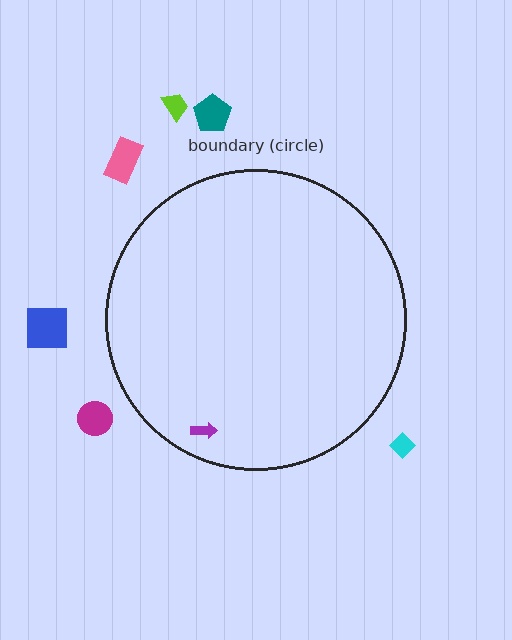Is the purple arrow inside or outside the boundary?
Inside.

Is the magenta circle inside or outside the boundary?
Outside.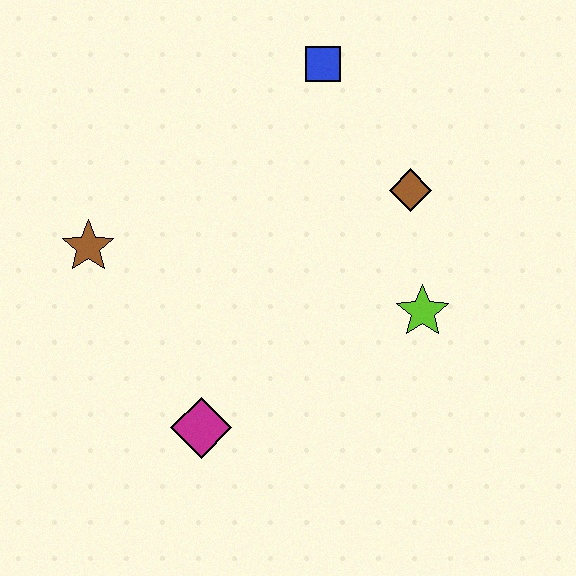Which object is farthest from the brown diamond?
The brown star is farthest from the brown diamond.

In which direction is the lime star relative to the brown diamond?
The lime star is below the brown diamond.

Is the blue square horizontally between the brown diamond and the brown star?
Yes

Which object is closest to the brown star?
The magenta diamond is closest to the brown star.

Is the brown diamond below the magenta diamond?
No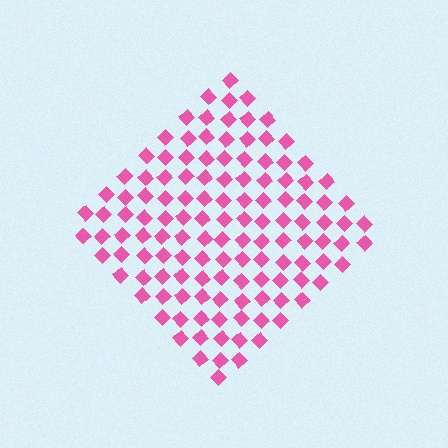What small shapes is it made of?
It is made of small diamonds.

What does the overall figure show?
The overall figure shows a diamond.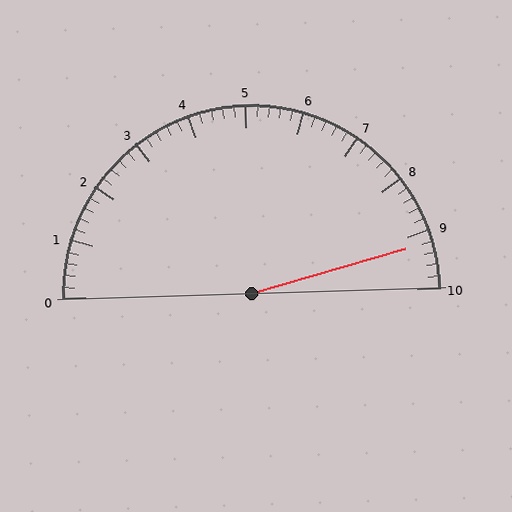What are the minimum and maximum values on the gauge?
The gauge ranges from 0 to 10.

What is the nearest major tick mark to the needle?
The nearest major tick mark is 9.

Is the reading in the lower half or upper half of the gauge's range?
The reading is in the upper half of the range (0 to 10).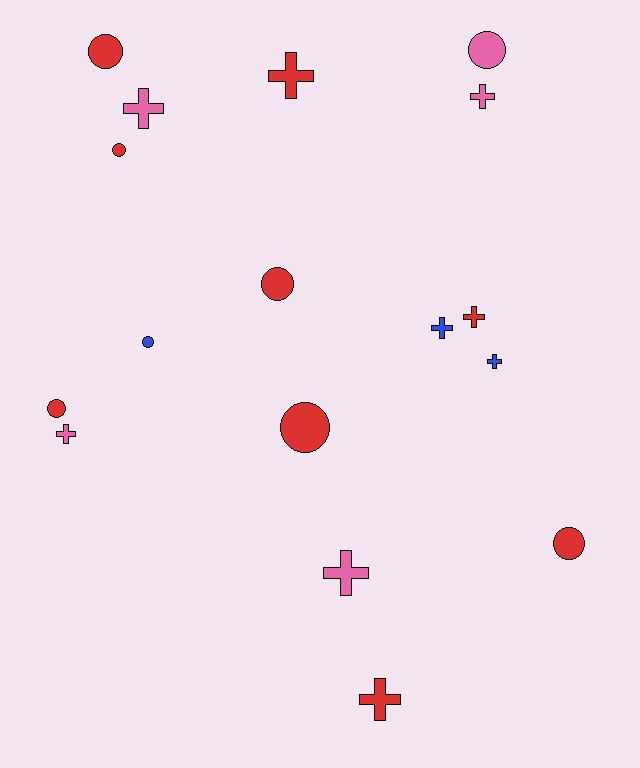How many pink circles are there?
There is 1 pink circle.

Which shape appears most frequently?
Cross, with 9 objects.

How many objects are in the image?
There are 17 objects.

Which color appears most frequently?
Red, with 9 objects.